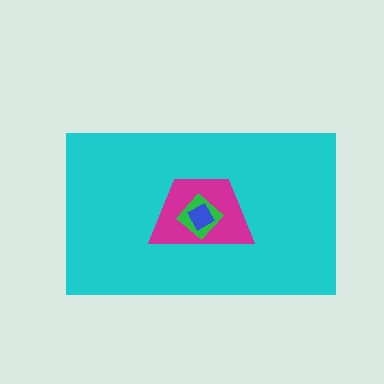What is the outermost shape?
The cyan rectangle.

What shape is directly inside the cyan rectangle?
The magenta trapezoid.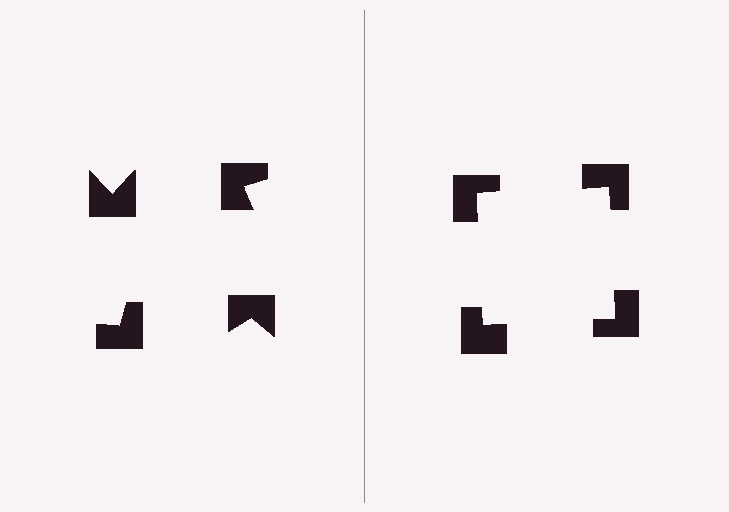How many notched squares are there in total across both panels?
8 — 4 on each side.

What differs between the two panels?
The notched squares are positioned identically on both sides; only the wedge orientations differ. On the right they align to a square; on the left they are misaligned.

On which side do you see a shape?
An illusory square appears on the right side. On the left side the wedge cuts are rotated, so no coherent shape forms.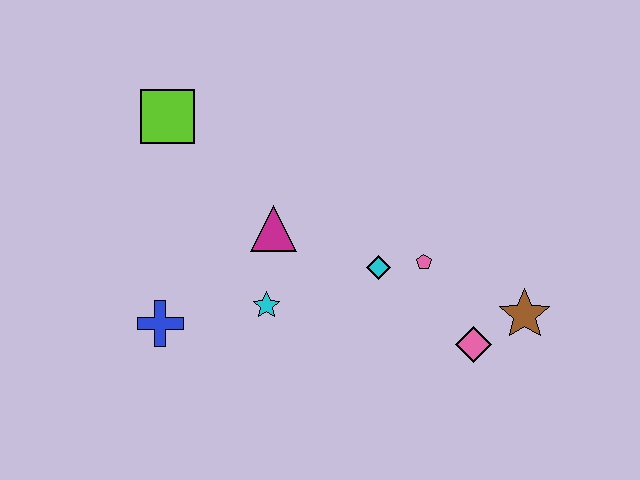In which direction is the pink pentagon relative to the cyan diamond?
The pink pentagon is to the right of the cyan diamond.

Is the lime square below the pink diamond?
No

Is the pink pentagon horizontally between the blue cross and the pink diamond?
Yes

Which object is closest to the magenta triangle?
The cyan star is closest to the magenta triangle.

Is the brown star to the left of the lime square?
No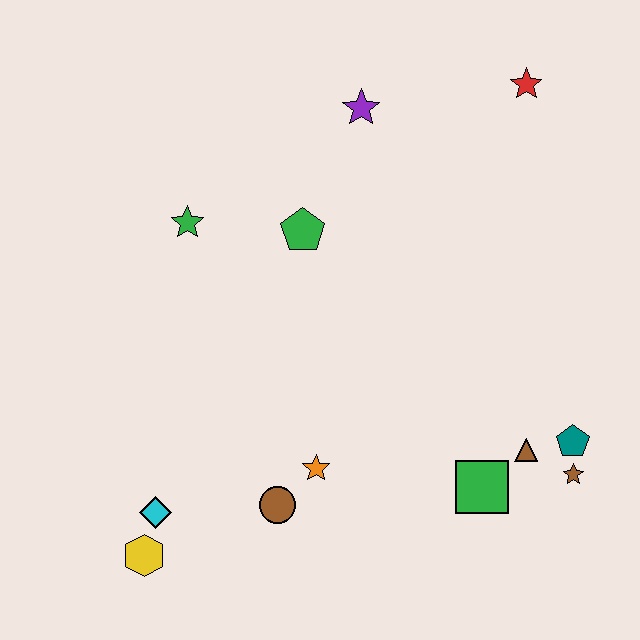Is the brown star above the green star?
No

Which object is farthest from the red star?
The yellow hexagon is farthest from the red star.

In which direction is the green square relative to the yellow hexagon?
The green square is to the right of the yellow hexagon.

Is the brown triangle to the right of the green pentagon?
Yes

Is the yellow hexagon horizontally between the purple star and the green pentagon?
No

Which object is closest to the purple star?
The green pentagon is closest to the purple star.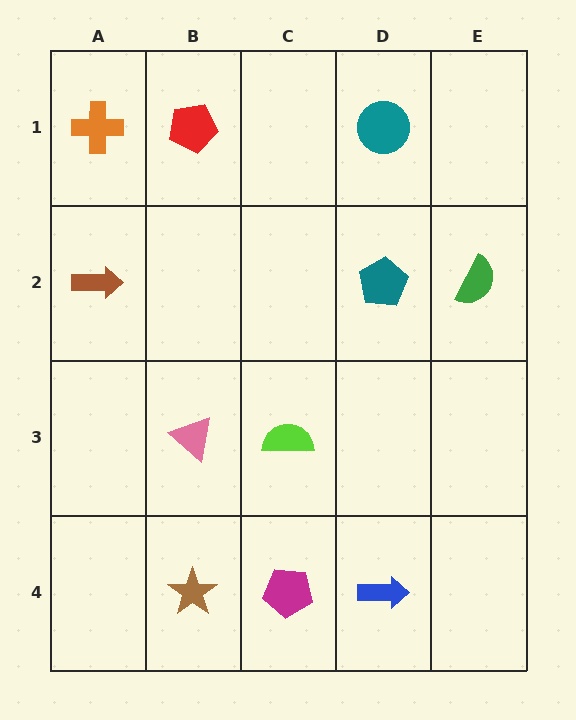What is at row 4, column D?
A blue arrow.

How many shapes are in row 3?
2 shapes.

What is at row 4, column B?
A brown star.